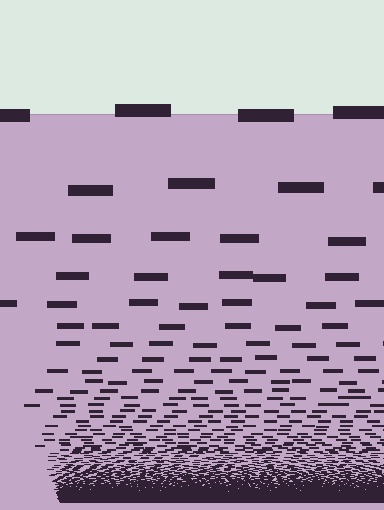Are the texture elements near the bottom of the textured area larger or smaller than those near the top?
Smaller. The gradient is inverted — elements near the bottom are smaller and denser.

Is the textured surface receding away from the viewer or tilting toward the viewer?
The surface appears to tilt toward the viewer. Texture elements get larger and sparser toward the top.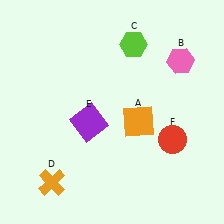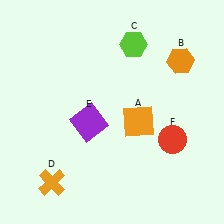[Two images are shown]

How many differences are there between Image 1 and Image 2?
There is 1 difference between the two images.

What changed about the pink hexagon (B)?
In Image 1, B is pink. In Image 2, it changed to orange.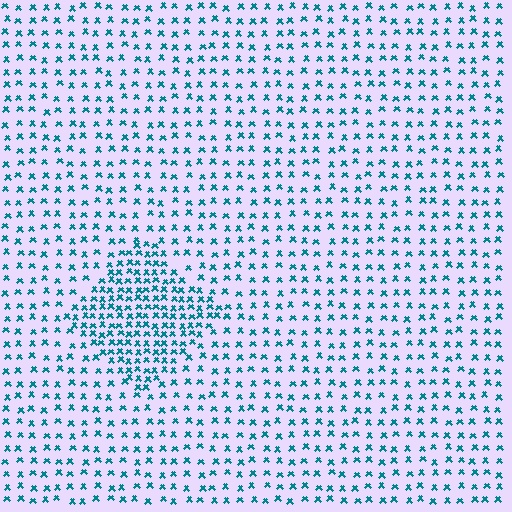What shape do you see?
I see a diamond.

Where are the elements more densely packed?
The elements are more densely packed inside the diamond boundary.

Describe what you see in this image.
The image contains small teal elements arranged at two different densities. A diamond-shaped region is visible where the elements are more densely packed than the surrounding area.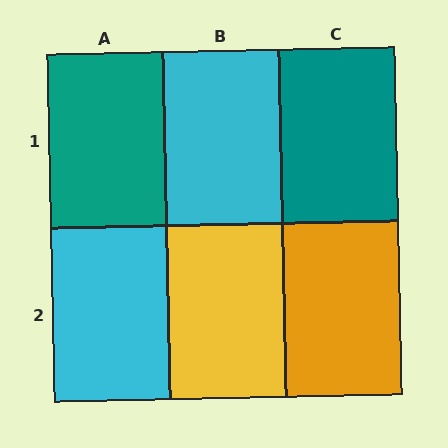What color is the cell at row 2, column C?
Orange.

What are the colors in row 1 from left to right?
Teal, cyan, teal.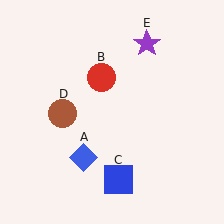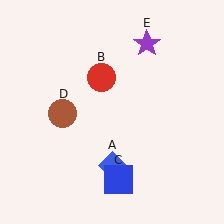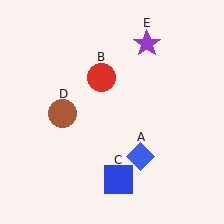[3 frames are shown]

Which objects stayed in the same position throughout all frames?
Red circle (object B) and blue square (object C) and brown circle (object D) and purple star (object E) remained stationary.